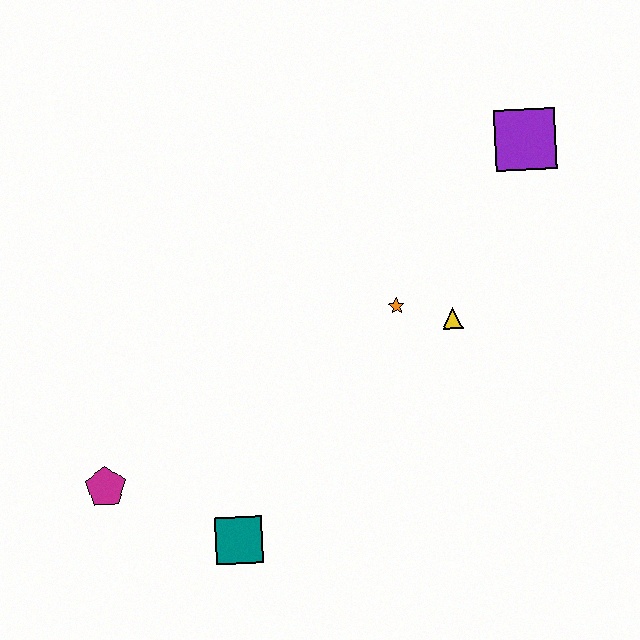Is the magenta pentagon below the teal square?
No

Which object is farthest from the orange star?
The magenta pentagon is farthest from the orange star.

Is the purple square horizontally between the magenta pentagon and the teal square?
No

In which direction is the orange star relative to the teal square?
The orange star is above the teal square.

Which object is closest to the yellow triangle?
The orange star is closest to the yellow triangle.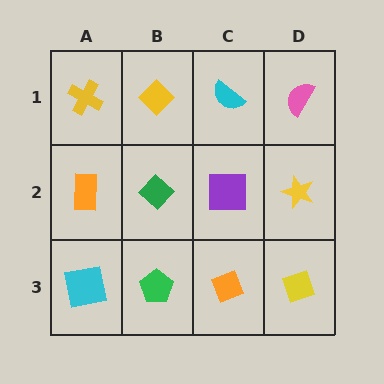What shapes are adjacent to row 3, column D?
A yellow star (row 2, column D), an orange diamond (row 3, column C).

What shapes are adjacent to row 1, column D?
A yellow star (row 2, column D), a cyan semicircle (row 1, column C).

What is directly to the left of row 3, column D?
An orange diamond.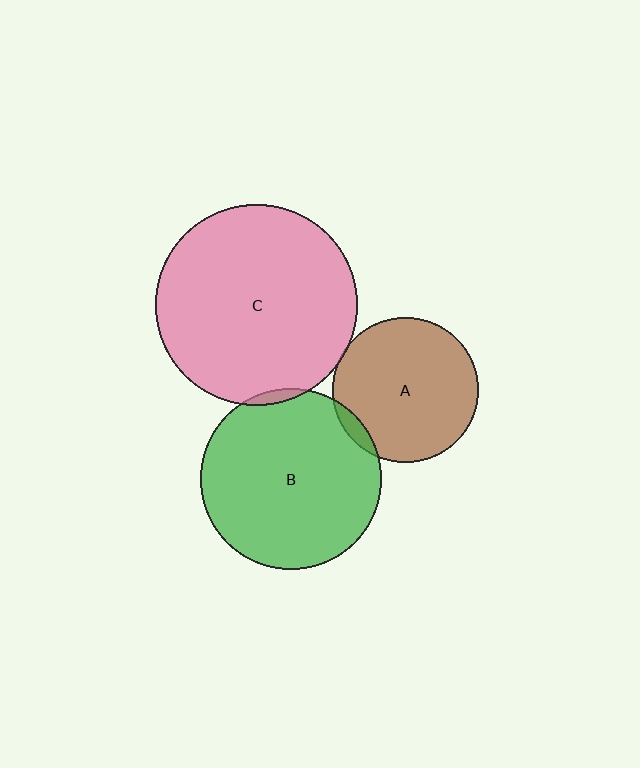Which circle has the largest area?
Circle C (pink).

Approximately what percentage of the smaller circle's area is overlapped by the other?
Approximately 5%.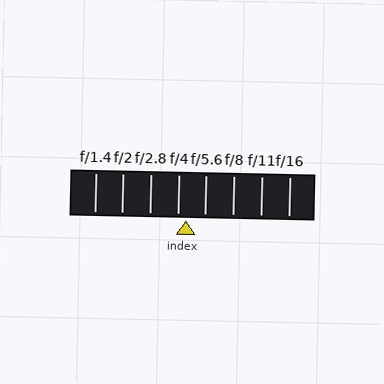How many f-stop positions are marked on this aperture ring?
There are 8 f-stop positions marked.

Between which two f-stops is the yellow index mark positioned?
The index mark is between f/4 and f/5.6.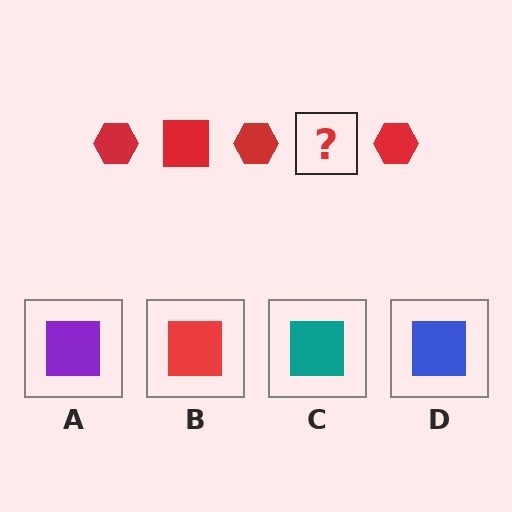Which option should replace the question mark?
Option B.